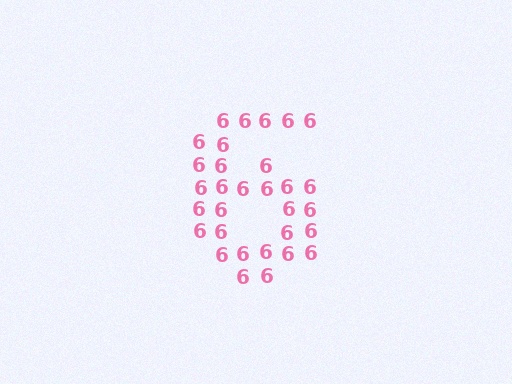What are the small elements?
The small elements are digit 6's.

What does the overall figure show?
The overall figure shows the digit 6.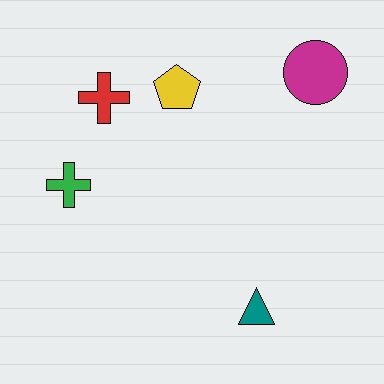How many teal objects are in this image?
There is 1 teal object.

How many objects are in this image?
There are 5 objects.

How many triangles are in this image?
There is 1 triangle.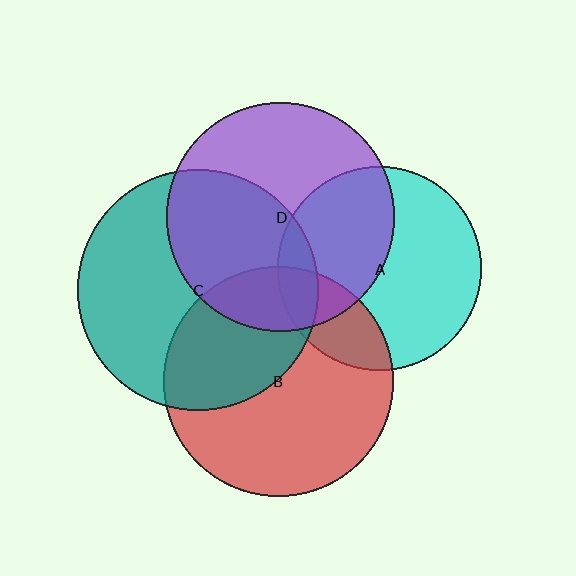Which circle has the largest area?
Circle C (teal).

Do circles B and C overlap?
Yes.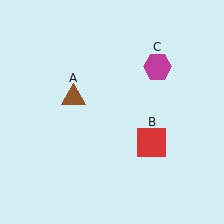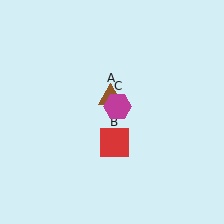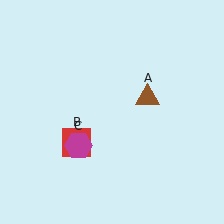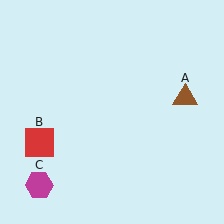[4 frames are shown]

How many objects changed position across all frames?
3 objects changed position: brown triangle (object A), red square (object B), magenta hexagon (object C).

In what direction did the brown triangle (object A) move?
The brown triangle (object A) moved right.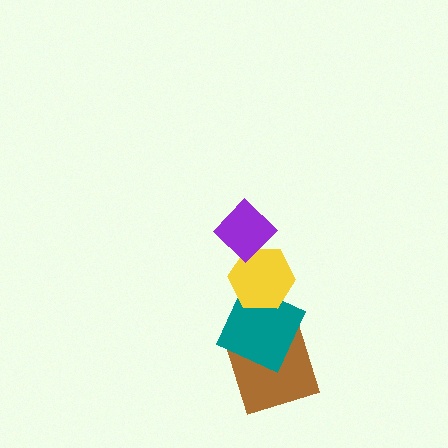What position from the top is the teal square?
The teal square is 3rd from the top.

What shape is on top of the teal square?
The yellow hexagon is on top of the teal square.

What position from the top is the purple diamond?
The purple diamond is 1st from the top.